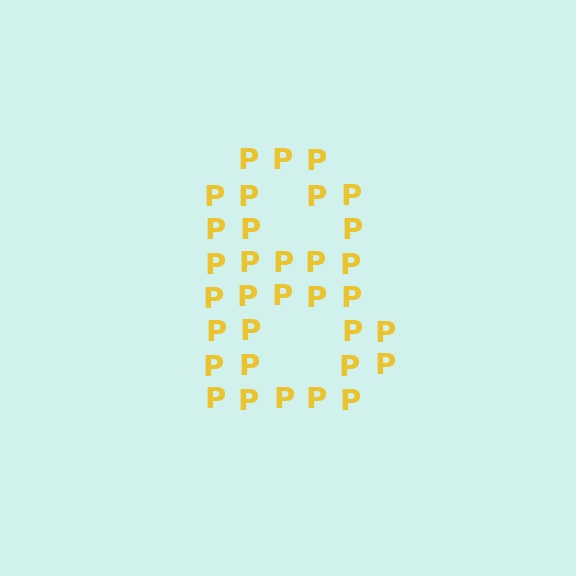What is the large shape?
The large shape is the digit 8.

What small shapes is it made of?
It is made of small letter P's.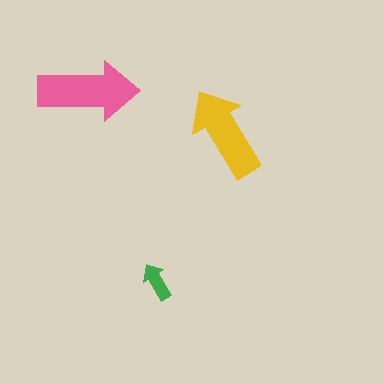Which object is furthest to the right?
The yellow arrow is rightmost.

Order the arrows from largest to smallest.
the pink one, the yellow one, the green one.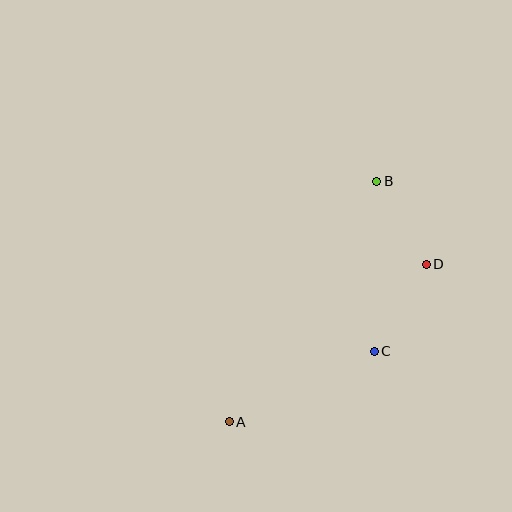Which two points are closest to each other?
Points B and D are closest to each other.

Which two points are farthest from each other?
Points A and B are farthest from each other.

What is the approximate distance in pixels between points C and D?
The distance between C and D is approximately 101 pixels.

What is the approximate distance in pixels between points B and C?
The distance between B and C is approximately 170 pixels.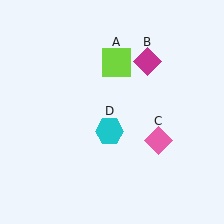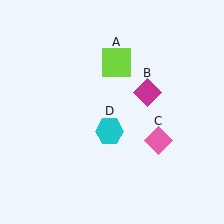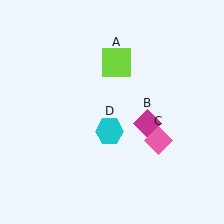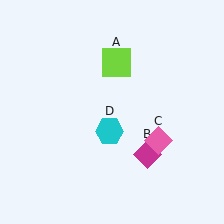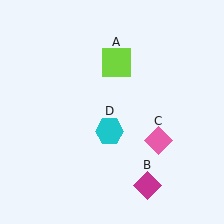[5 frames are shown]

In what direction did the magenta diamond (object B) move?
The magenta diamond (object B) moved down.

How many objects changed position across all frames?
1 object changed position: magenta diamond (object B).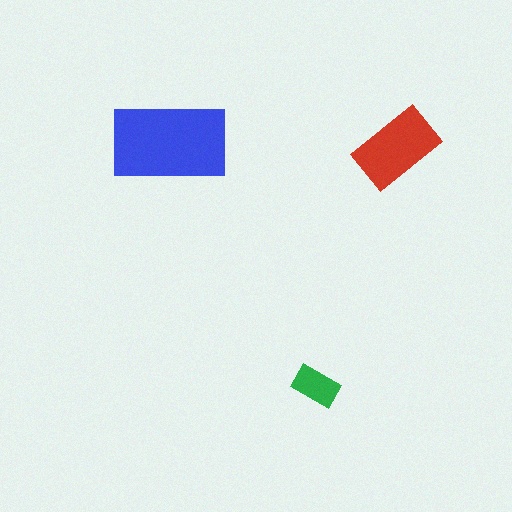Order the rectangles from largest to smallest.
the blue one, the red one, the green one.